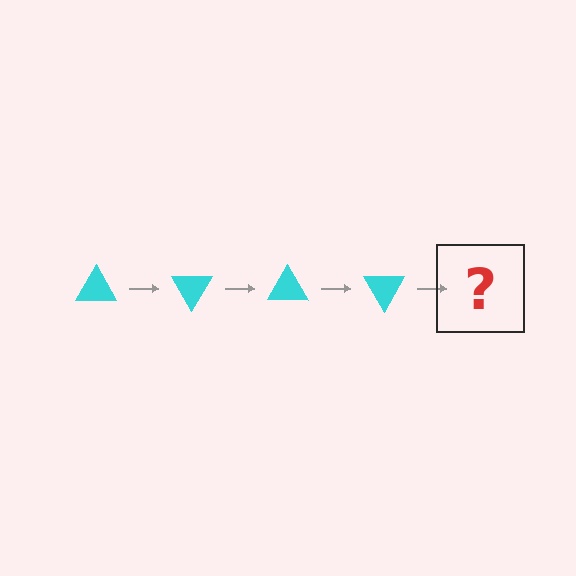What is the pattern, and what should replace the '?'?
The pattern is that the triangle rotates 60 degrees each step. The '?' should be a cyan triangle rotated 240 degrees.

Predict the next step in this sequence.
The next step is a cyan triangle rotated 240 degrees.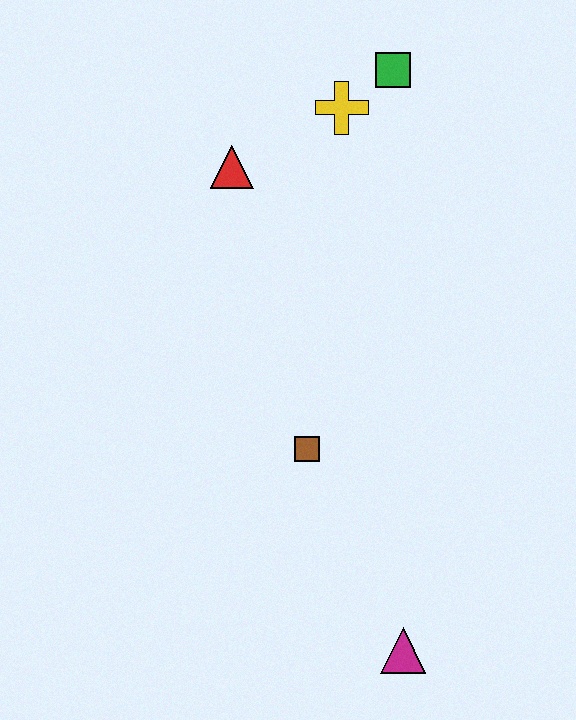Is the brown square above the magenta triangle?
Yes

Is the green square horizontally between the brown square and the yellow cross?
No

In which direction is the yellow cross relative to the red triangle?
The yellow cross is to the right of the red triangle.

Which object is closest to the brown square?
The magenta triangle is closest to the brown square.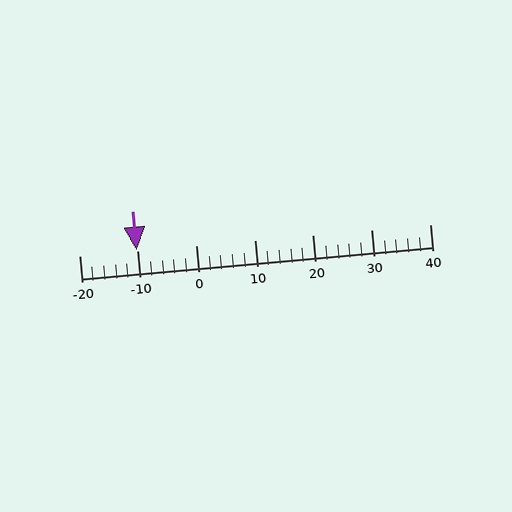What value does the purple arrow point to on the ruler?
The purple arrow points to approximately -10.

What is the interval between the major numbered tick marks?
The major tick marks are spaced 10 units apart.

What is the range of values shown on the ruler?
The ruler shows values from -20 to 40.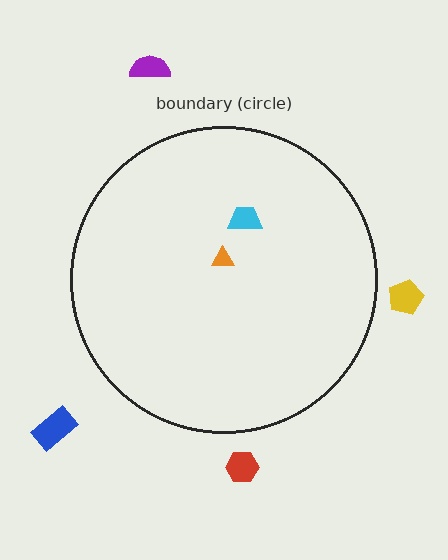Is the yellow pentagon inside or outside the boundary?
Outside.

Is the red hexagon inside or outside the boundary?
Outside.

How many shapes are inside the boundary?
2 inside, 4 outside.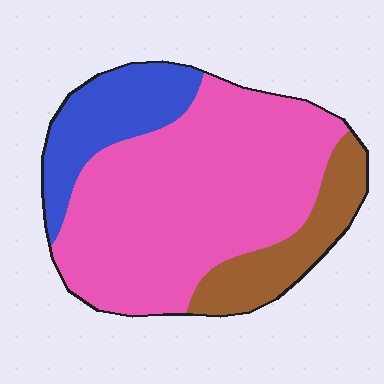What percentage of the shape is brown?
Brown takes up less than a quarter of the shape.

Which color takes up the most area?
Pink, at roughly 65%.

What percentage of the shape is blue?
Blue covers roughly 20% of the shape.